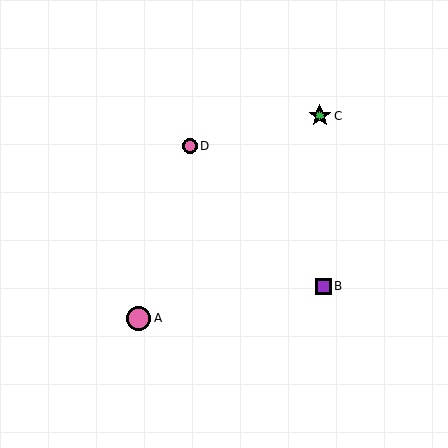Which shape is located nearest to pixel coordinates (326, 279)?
The purple square (labeled B) at (324, 286) is nearest to that location.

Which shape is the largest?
The pink circle (labeled A) is the largest.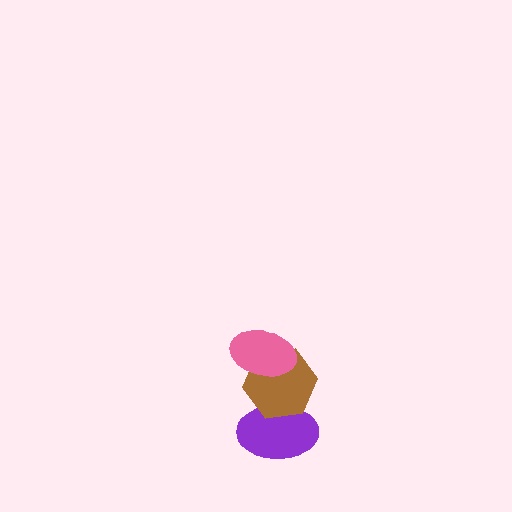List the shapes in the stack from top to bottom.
From top to bottom: the pink ellipse, the brown hexagon, the purple ellipse.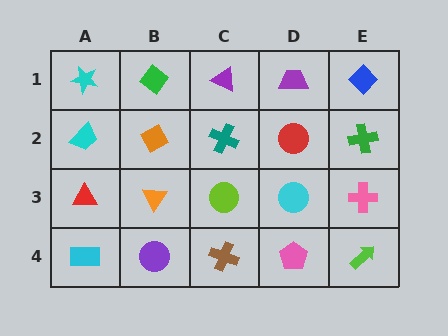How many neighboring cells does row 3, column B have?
4.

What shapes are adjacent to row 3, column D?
A red circle (row 2, column D), a pink pentagon (row 4, column D), a lime circle (row 3, column C), a pink cross (row 3, column E).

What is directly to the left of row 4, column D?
A brown cross.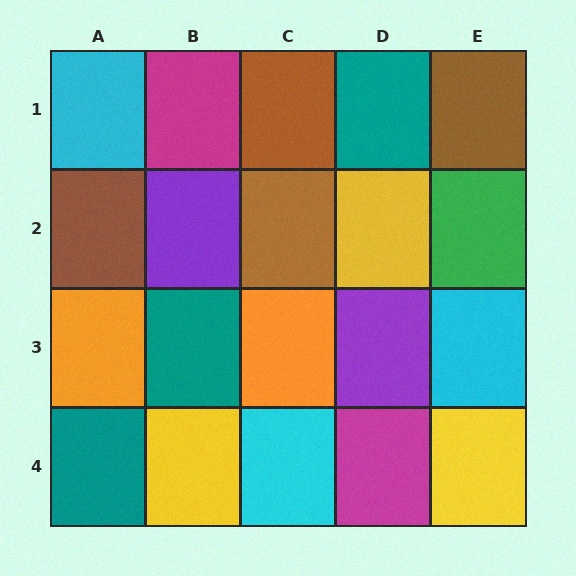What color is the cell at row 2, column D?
Yellow.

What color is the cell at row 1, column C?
Brown.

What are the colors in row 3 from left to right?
Orange, teal, orange, purple, cyan.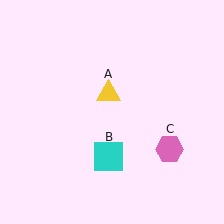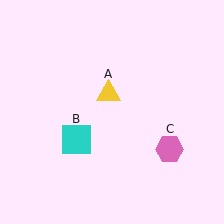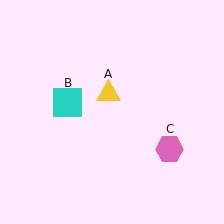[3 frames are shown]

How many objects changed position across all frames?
1 object changed position: cyan square (object B).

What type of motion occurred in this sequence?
The cyan square (object B) rotated clockwise around the center of the scene.